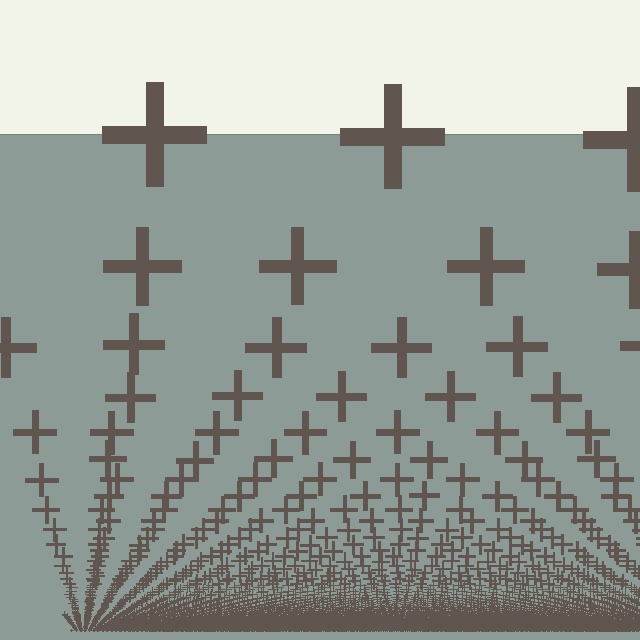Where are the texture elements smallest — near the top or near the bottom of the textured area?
Near the bottom.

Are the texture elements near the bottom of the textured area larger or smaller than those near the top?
Smaller. The gradient is inverted — elements near the bottom are smaller and denser.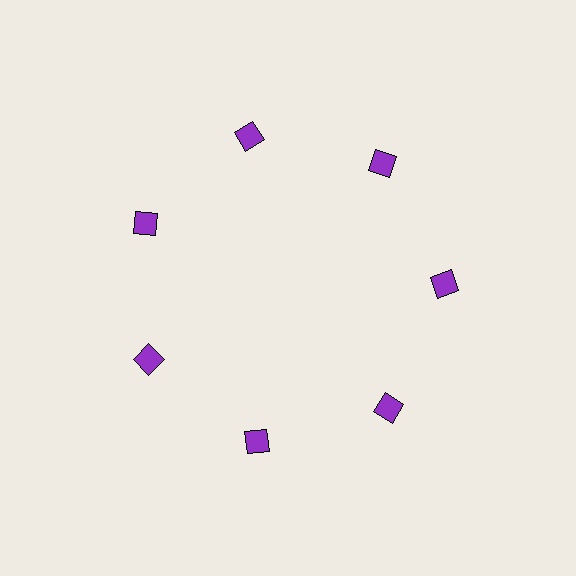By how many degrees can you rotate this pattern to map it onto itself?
The pattern maps onto itself every 51 degrees of rotation.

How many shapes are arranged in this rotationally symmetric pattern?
There are 7 shapes, arranged in 7 groups of 1.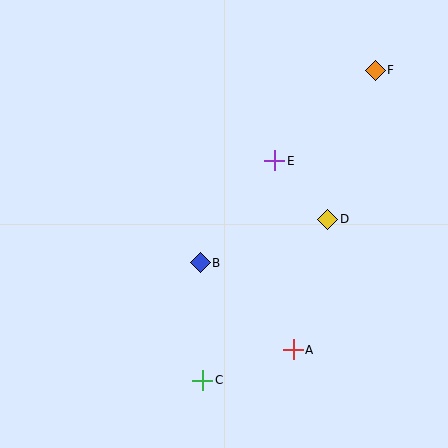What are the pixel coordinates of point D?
Point D is at (328, 219).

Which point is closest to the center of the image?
Point B at (200, 263) is closest to the center.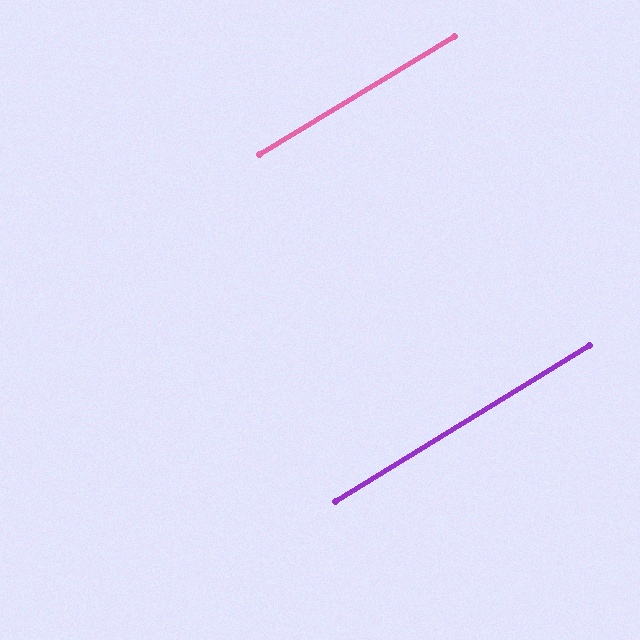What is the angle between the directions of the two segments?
Approximately 0 degrees.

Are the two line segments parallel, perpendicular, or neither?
Parallel — their directions differ by only 0.3°.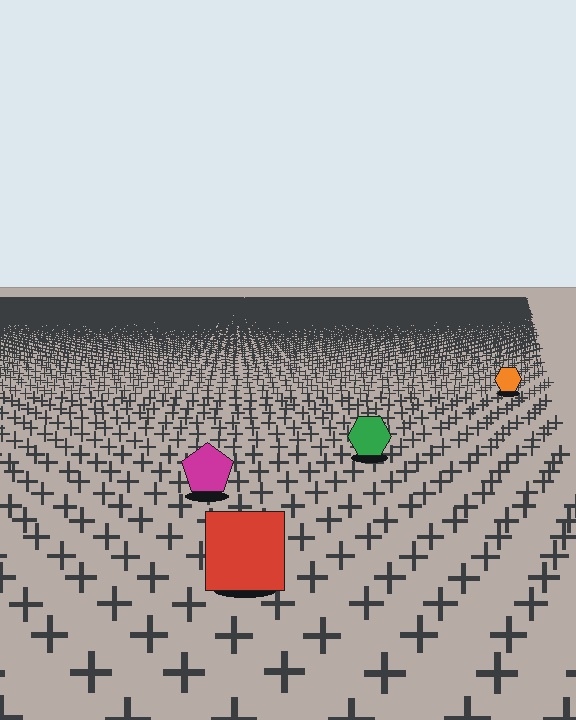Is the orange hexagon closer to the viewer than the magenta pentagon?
No. The magenta pentagon is closer — you can tell from the texture gradient: the ground texture is coarser near it.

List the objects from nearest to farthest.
From nearest to farthest: the red square, the magenta pentagon, the green hexagon, the orange hexagon.